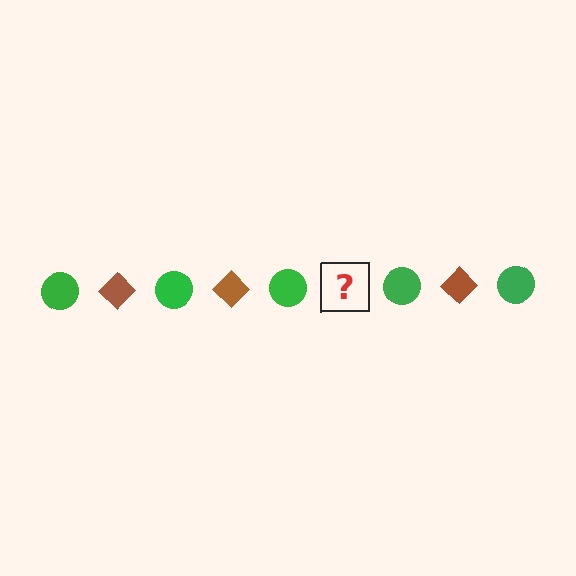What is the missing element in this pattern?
The missing element is a brown diamond.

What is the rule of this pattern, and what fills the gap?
The rule is that the pattern alternates between green circle and brown diamond. The gap should be filled with a brown diamond.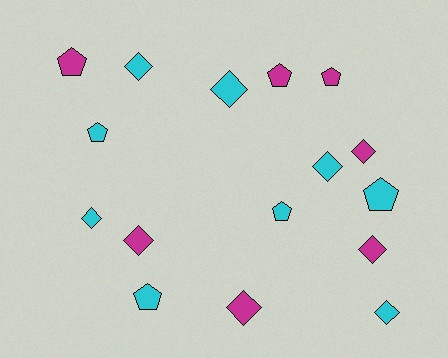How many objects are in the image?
There are 16 objects.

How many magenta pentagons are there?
There are 3 magenta pentagons.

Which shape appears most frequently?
Diamond, with 9 objects.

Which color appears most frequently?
Cyan, with 9 objects.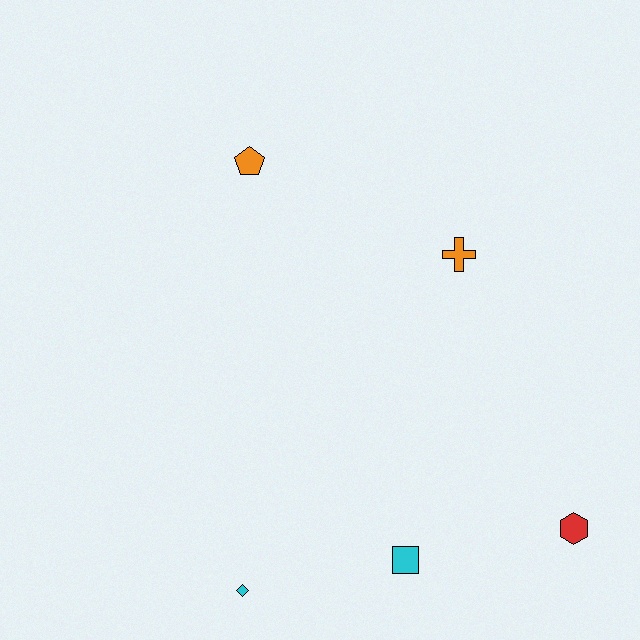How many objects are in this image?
There are 5 objects.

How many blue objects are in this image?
There are no blue objects.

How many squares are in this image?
There is 1 square.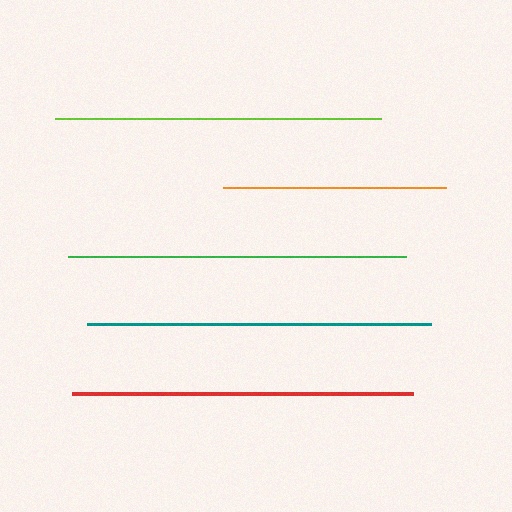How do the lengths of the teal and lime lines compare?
The teal and lime lines are approximately the same length.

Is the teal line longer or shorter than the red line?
The teal line is longer than the red line.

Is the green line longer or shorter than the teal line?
The teal line is longer than the green line.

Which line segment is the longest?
The teal line is the longest at approximately 344 pixels.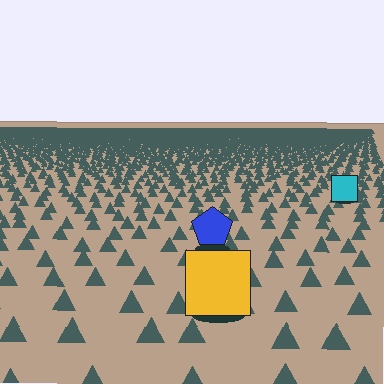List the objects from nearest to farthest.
From nearest to farthest: the yellow square, the blue pentagon, the cyan square.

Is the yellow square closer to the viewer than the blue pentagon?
Yes. The yellow square is closer — you can tell from the texture gradient: the ground texture is coarser near it.